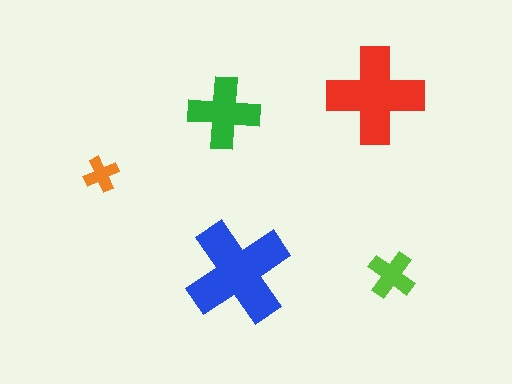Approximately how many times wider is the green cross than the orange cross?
About 2 times wider.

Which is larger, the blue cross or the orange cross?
The blue one.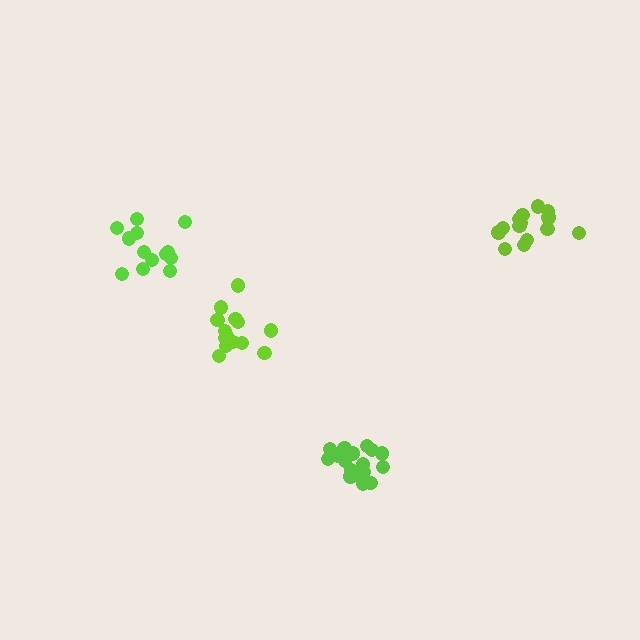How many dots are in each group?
Group 1: 17 dots, Group 2: 14 dots, Group 3: 14 dots, Group 4: 13 dots (58 total).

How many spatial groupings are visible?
There are 4 spatial groupings.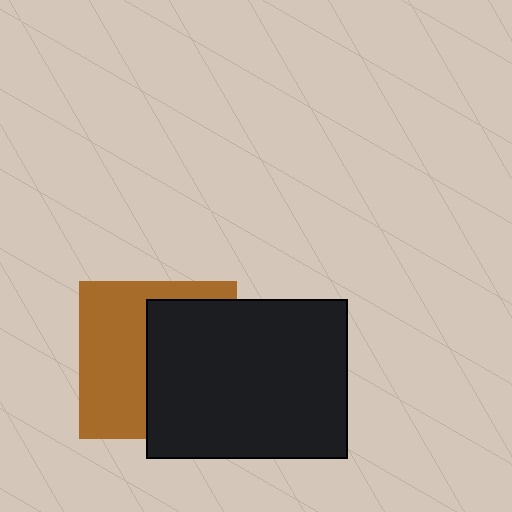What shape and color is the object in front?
The object in front is a black rectangle.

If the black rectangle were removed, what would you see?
You would see the complete brown square.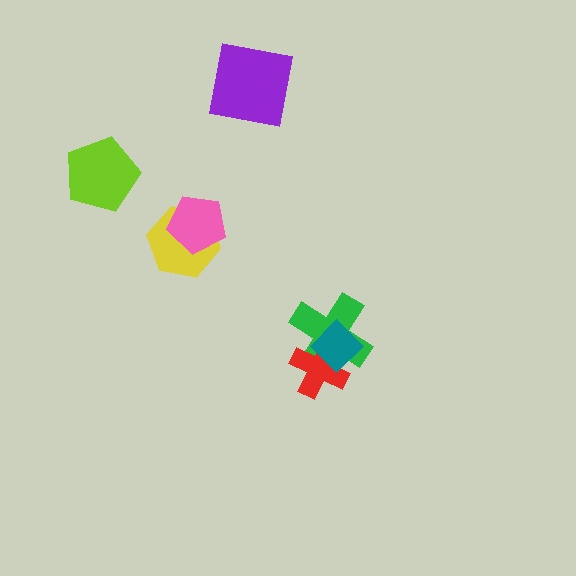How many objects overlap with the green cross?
2 objects overlap with the green cross.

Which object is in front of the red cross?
The teal diamond is in front of the red cross.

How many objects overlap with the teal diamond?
2 objects overlap with the teal diamond.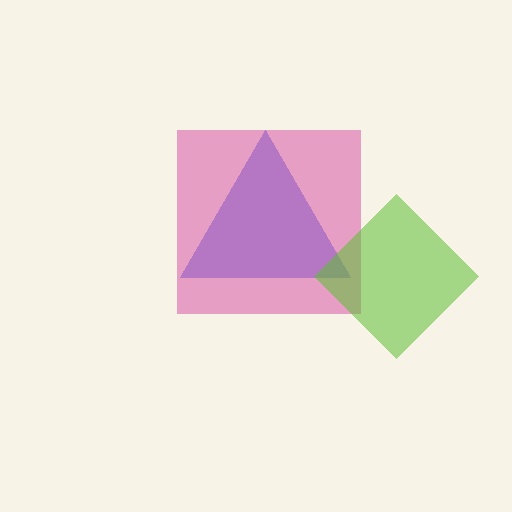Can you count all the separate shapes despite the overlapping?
Yes, there are 3 separate shapes.